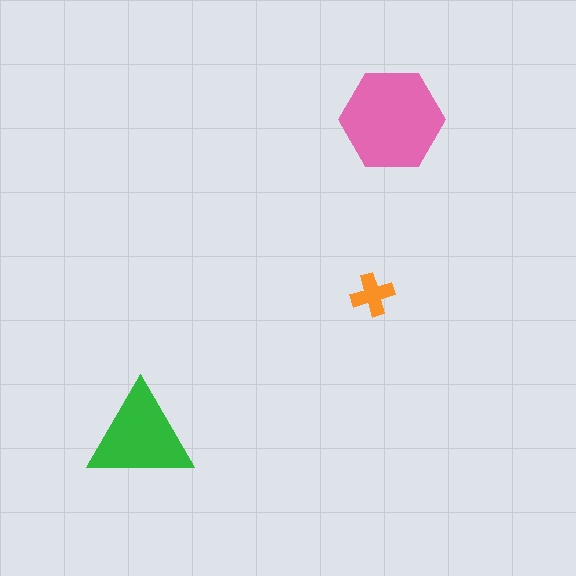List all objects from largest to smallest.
The pink hexagon, the green triangle, the orange cross.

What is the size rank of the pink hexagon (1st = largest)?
1st.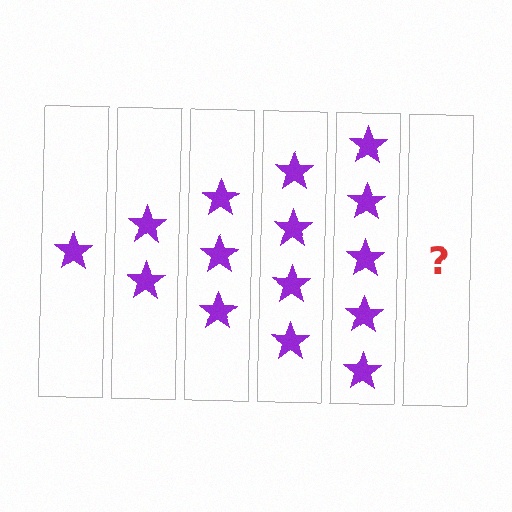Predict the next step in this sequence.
The next step is 6 stars.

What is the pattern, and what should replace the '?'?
The pattern is that each step adds one more star. The '?' should be 6 stars.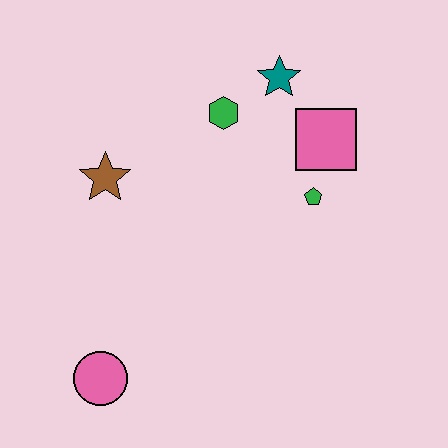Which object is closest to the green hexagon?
The teal star is closest to the green hexagon.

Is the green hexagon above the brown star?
Yes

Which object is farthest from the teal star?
The pink circle is farthest from the teal star.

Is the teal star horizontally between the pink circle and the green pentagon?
Yes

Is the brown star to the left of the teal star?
Yes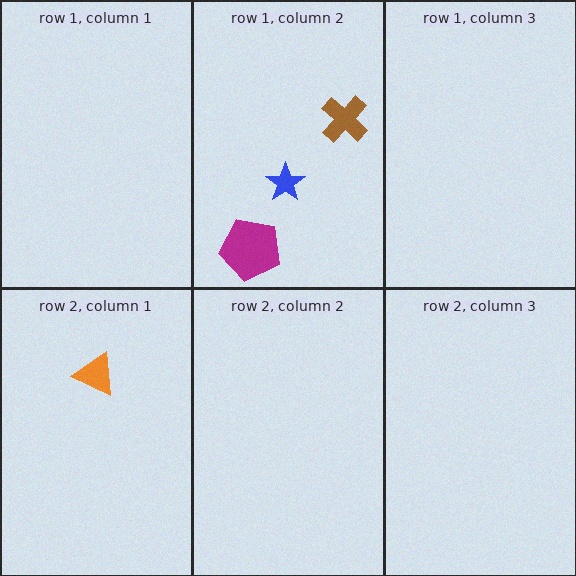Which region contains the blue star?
The row 1, column 2 region.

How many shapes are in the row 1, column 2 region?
3.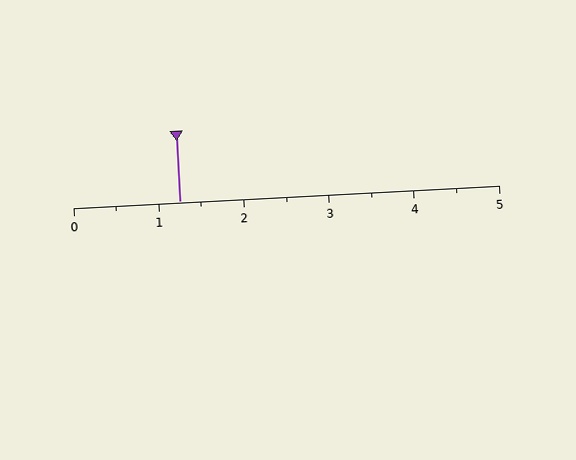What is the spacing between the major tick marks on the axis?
The major ticks are spaced 1 apart.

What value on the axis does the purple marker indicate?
The marker indicates approximately 1.2.